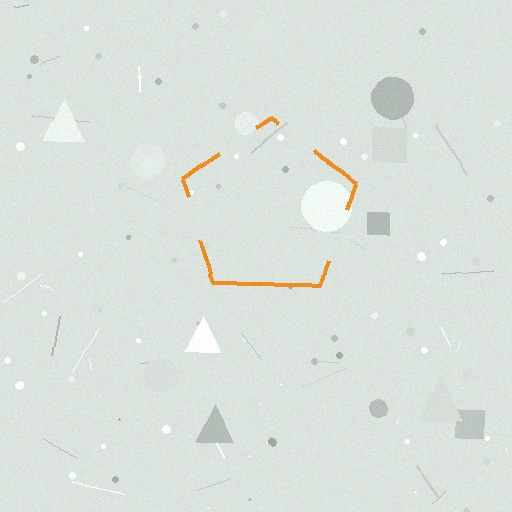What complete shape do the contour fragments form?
The contour fragments form a pentagon.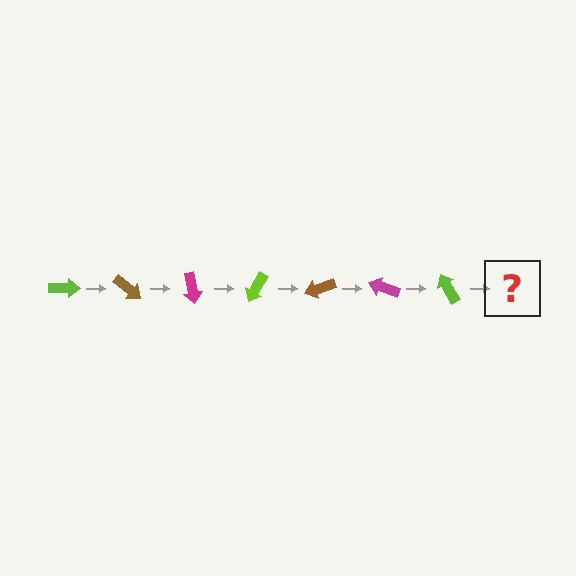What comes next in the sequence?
The next element should be a brown arrow, rotated 280 degrees from the start.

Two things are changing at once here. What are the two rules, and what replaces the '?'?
The two rules are that it rotates 40 degrees each step and the color cycles through lime, brown, and magenta. The '?' should be a brown arrow, rotated 280 degrees from the start.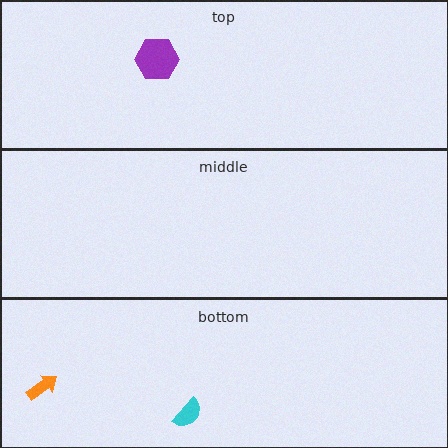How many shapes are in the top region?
1.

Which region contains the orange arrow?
The bottom region.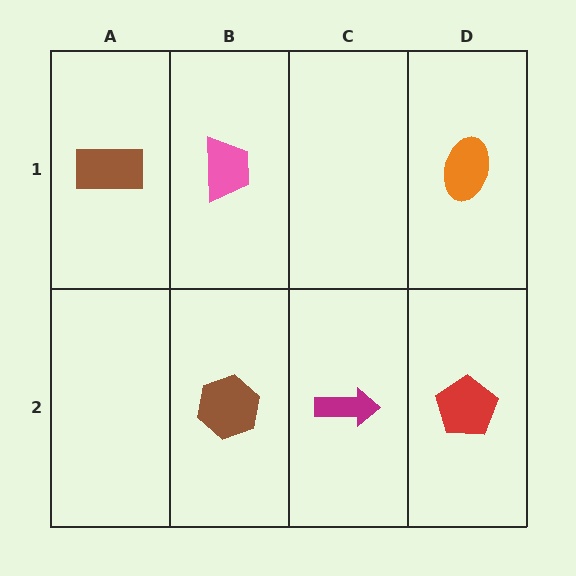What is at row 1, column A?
A brown rectangle.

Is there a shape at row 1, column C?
No, that cell is empty.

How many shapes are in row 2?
3 shapes.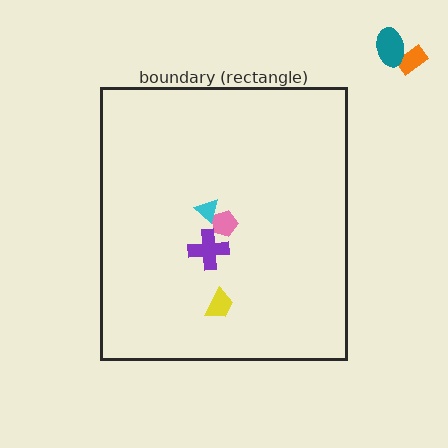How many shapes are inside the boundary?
4 inside, 2 outside.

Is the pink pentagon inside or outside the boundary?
Inside.